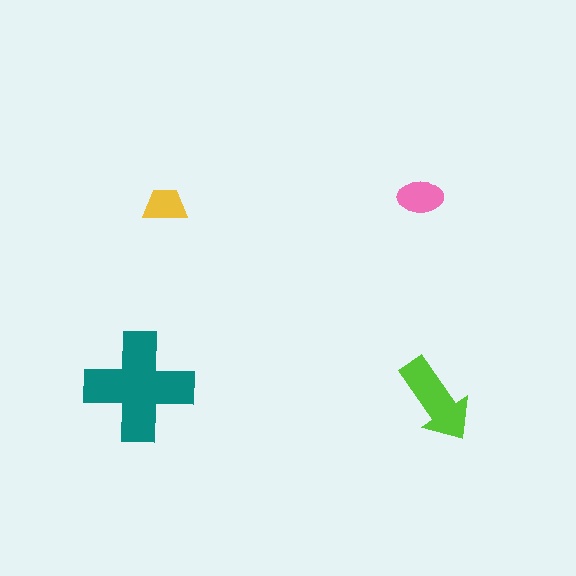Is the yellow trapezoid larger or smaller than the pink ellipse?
Smaller.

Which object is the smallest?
The yellow trapezoid.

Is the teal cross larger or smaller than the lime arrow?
Larger.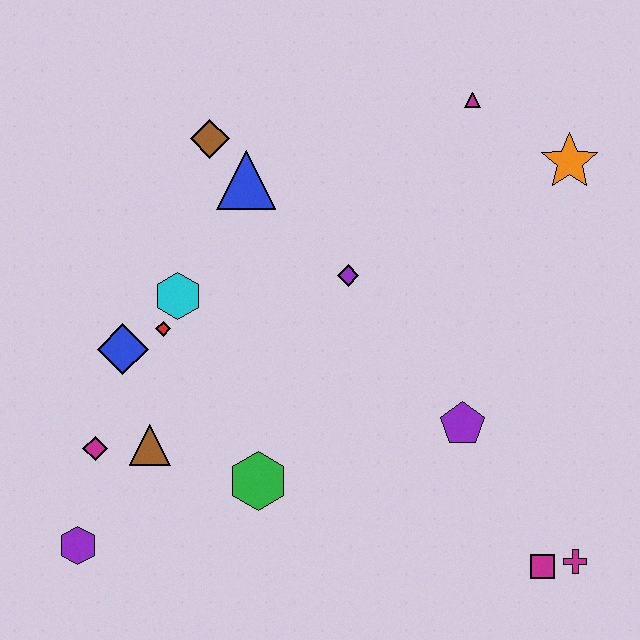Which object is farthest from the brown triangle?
The orange star is farthest from the brown triangle.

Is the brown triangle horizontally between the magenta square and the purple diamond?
No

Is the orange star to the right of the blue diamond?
Yes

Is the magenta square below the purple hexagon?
Yes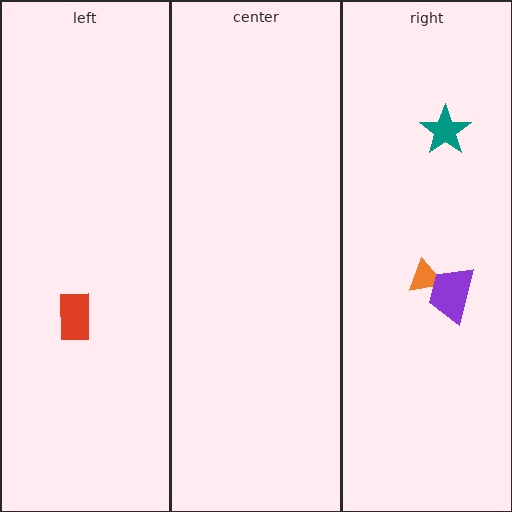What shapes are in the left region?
The red rectangle.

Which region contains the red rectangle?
The left region.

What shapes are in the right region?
The teal star, the orange triangle, the purple trapezoid.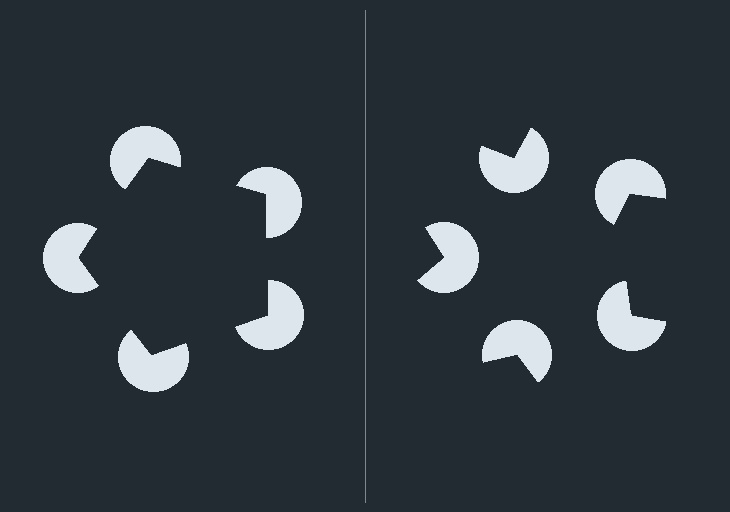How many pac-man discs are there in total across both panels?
10 — 5 on each side.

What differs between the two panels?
The pac-man discs are positioned identically on both sides; only the wedge orientations differ. On the left they align to a pentagon; on the right they are misaligned.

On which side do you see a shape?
An illusory pentagon appears on the left side. On the right side the wedge cuts are rotated, so no coherent shape forms.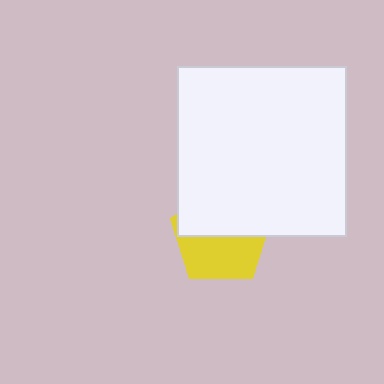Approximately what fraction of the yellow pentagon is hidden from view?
Roughly 52% of the yellow pentagon is hidden behind the white square.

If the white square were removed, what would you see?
You would see the complete yellow pentagon.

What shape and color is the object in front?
The object in front is a white square.